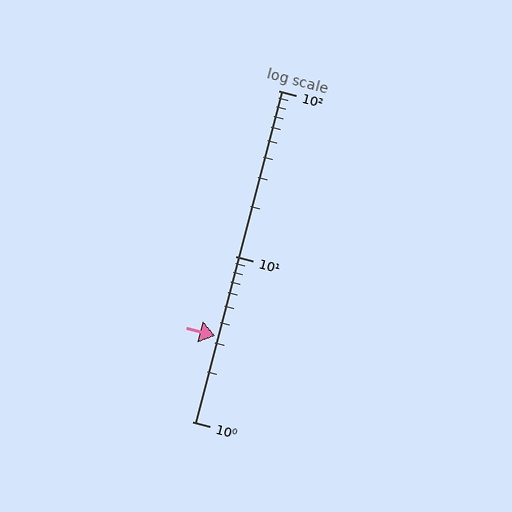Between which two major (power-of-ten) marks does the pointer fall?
The pointer is between 1 and 10.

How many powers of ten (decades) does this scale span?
The scale spans 2 decades, from 1 to 100.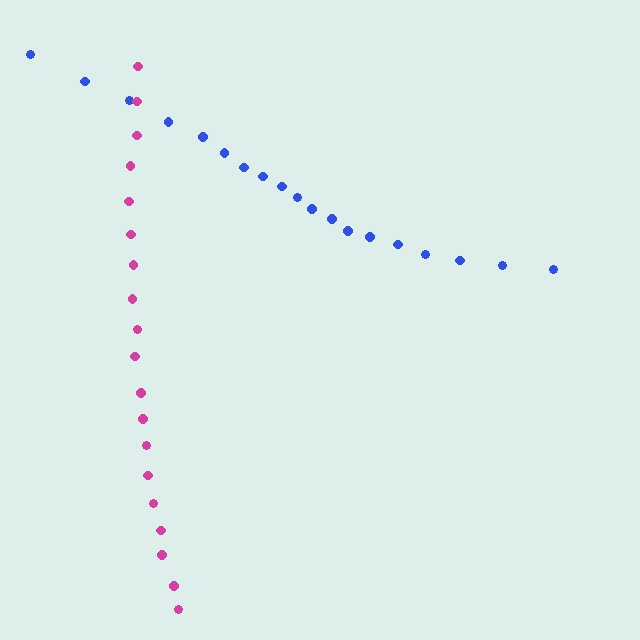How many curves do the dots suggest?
There are 2 distinct paths.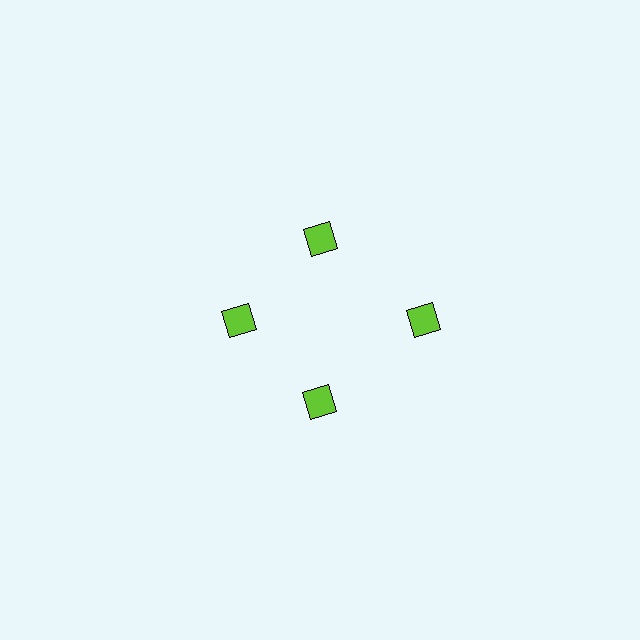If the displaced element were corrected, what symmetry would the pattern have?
It would have 4-fold rotational symmetry — the pattern would map onto itself every 90 degrees.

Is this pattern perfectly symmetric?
No. The 4 lime diamonds are arranged in a ring, but one element near the 3 o'clock position is pushed outward from the center, breaking the 4-fold rotational symmetry.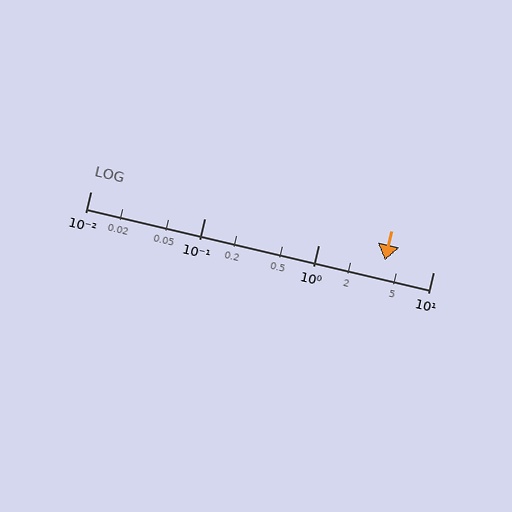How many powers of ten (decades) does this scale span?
The scale spans 3 decades, from 0.01 to 10.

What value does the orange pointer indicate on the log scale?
The pointer indicates approximately 3.8.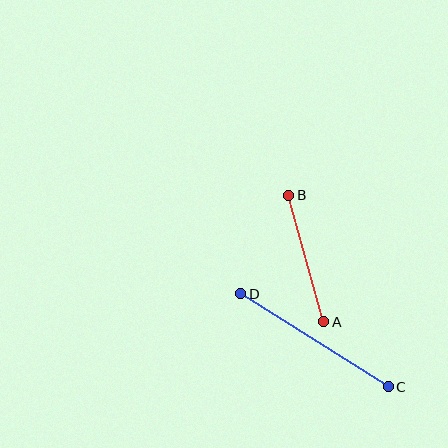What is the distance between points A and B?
The distance is approximately 131 pixels.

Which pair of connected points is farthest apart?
Points C and D are farthest apart.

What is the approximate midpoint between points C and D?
The midpoint is at approximately (314, 340) pixels.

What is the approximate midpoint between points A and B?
The midpoint is at approximately (306, 259) pixels.